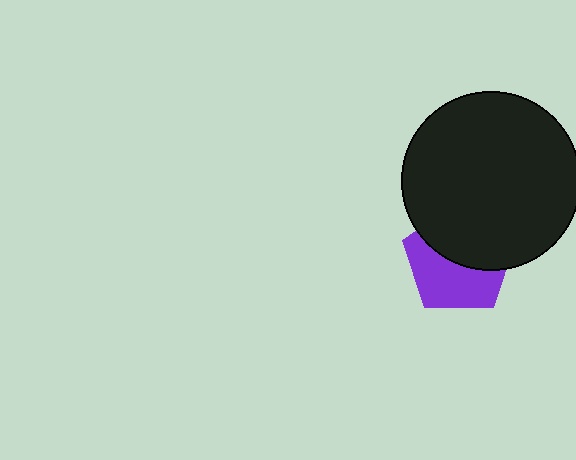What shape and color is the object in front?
The object in front is a black circle.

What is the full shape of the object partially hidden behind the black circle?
The partially hidden object is a purple pentagon.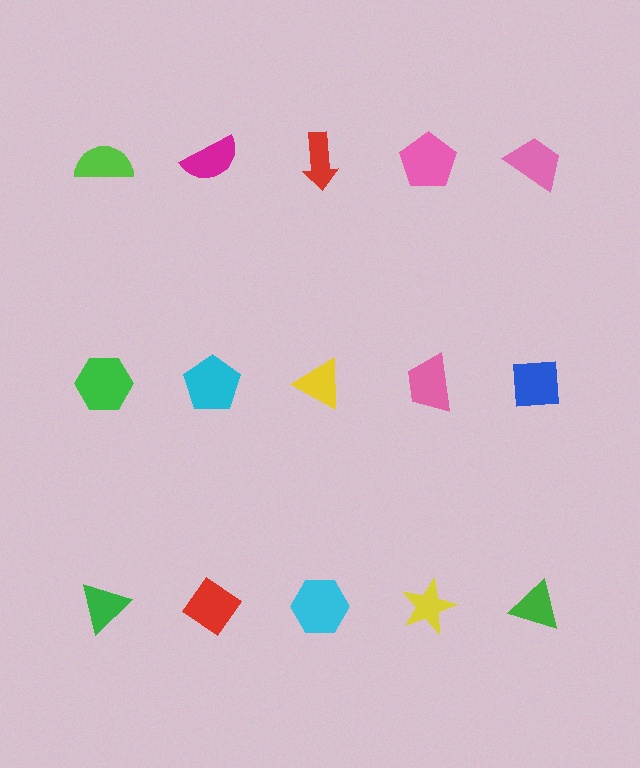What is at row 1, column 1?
A lime semicircle.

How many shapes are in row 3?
5 shapes.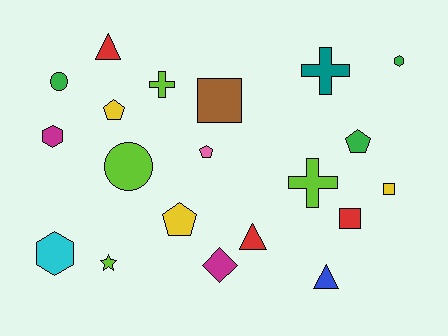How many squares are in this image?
There are 3 squares.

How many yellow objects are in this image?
There are 3 yellow objects.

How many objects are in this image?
There are 20 objects.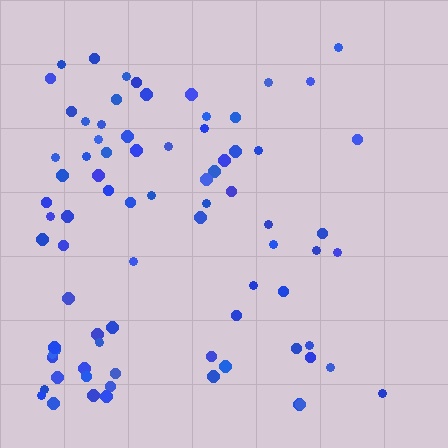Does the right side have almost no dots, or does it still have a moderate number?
Still a moderate number, just noticeably fewer than the left.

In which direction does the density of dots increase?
From right to left, with the left side densest.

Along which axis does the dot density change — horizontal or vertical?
Horizontal.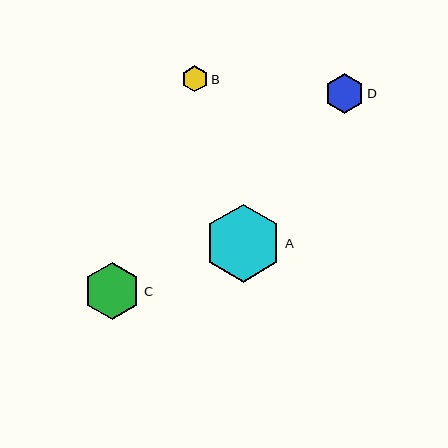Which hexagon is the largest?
Hexagon A is the largest with a size of approximately 78 pixels.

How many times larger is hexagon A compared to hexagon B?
Hexagon A is approximately 3.0 times the size of hexagon B.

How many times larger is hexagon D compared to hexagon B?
Hexagon D is approximately 1.5 times the size of hexagon B.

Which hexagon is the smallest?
Hexagon B is the smallest with a size of approximately 26 pixels.